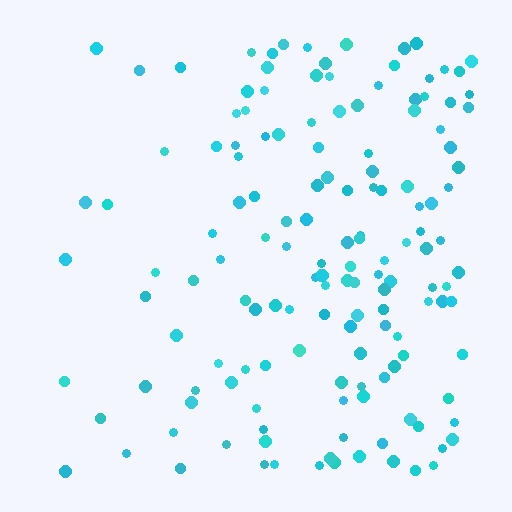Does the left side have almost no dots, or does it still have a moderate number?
Still a moderate number, just noticeably fewer than the right.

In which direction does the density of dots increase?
From left to right, with the right side densest.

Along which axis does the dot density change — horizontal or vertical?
Horizontal.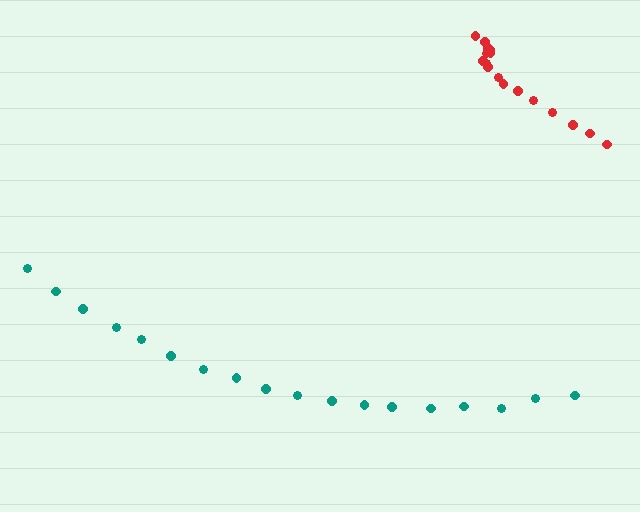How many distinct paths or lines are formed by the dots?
There are 2 distinct paths.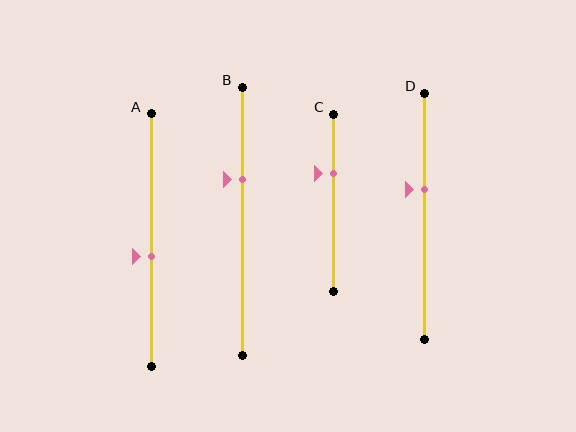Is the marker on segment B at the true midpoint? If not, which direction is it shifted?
No, the marker on segment B is shifted upward by about 16% of the segment length.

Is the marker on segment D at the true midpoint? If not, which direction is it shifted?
No, the marker on segment D is shifted upward by about 11% of the segment length.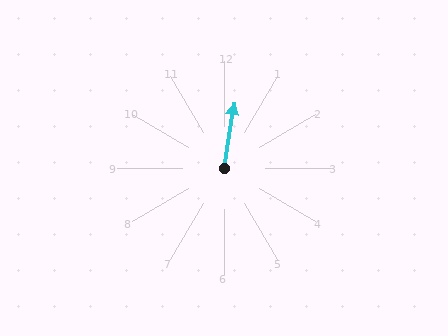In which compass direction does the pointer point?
North.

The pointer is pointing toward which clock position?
Roughly 12 o'clock.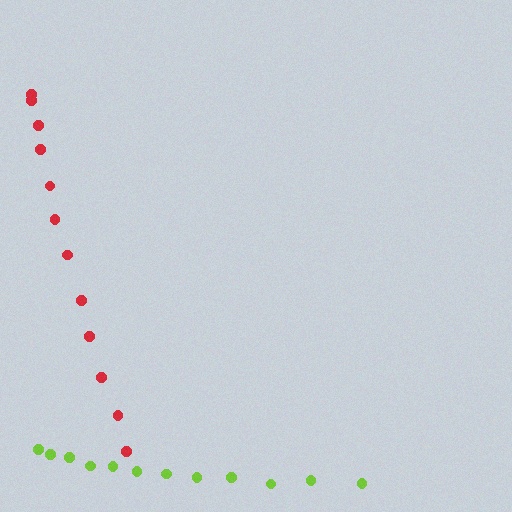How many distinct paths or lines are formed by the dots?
There are 2 distinct paths.